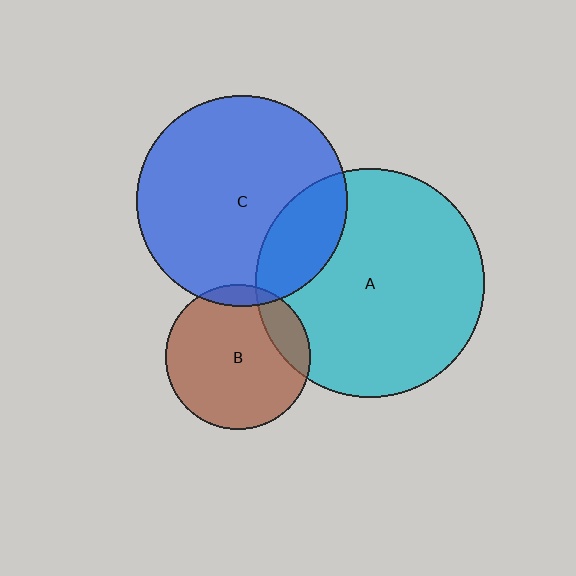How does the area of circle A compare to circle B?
Approximately 2.5 times.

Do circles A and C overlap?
Yes.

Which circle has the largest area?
Circle A (cyan).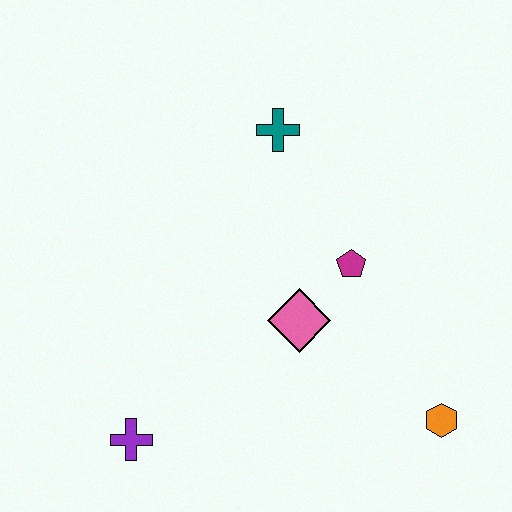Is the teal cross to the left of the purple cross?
No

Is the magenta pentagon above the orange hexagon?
Yes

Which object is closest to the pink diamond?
The magenta pentagon is closest to the pink diamond.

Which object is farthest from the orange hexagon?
The teal cross is farthest from the orange hexagon.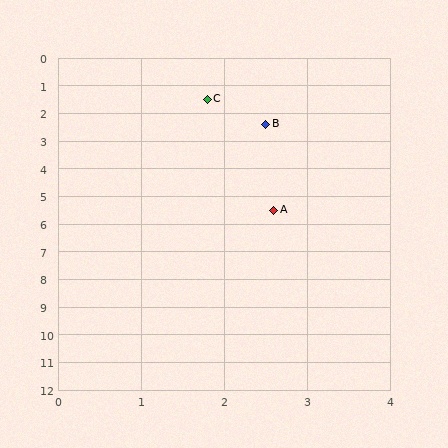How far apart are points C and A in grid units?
Points C and A are about 4.1 grid units apart.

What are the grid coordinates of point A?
Point A is at approximately (2.6, 5.5).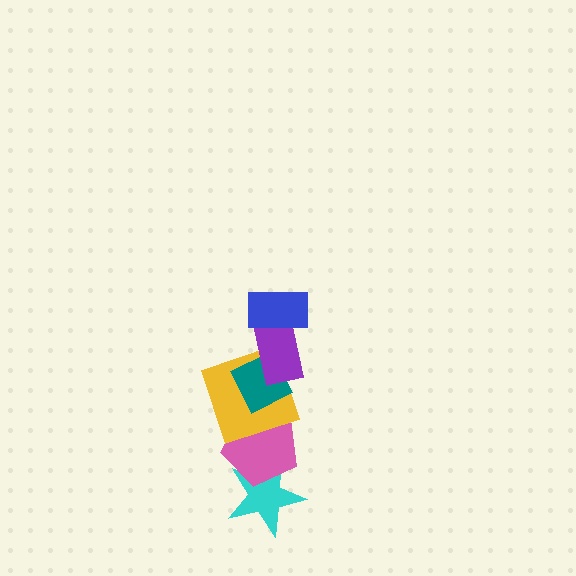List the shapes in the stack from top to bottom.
From top to bottom: the blue rectangle, the purple rectangle, the teal diamond, the yellow square, the pink pentagon, the cyan star.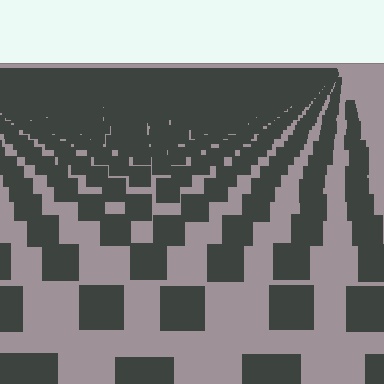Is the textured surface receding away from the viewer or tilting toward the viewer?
The surface is receding away from the viewer. Texture elements get smaller and denser toward the top.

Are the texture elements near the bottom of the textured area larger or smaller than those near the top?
Larger. Near the bottom, elements are closer to the viewer and appear at a bigger on-screen size.